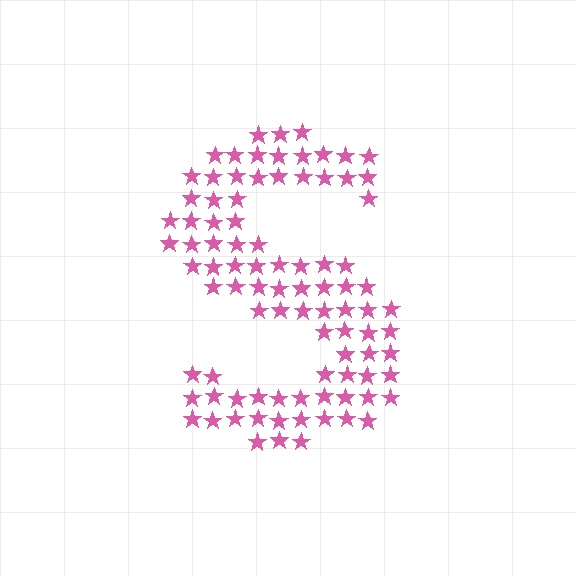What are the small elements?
The small elements are stars.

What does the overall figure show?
The overall figure shows the letter S.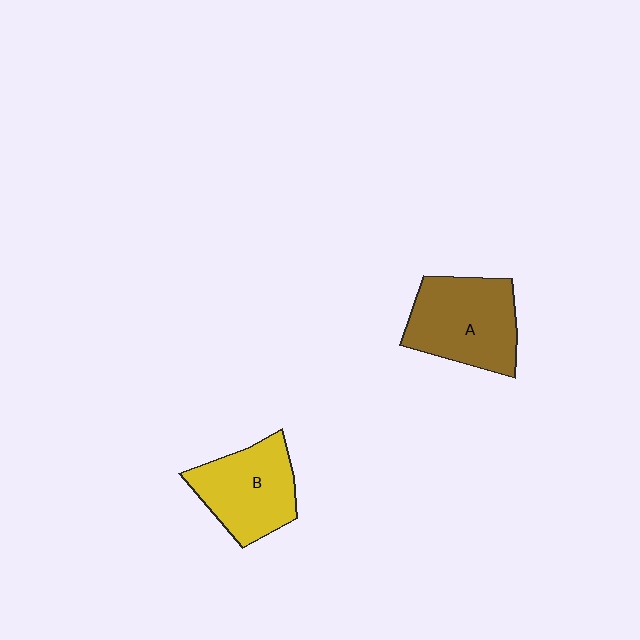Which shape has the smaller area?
Shape B (yellow).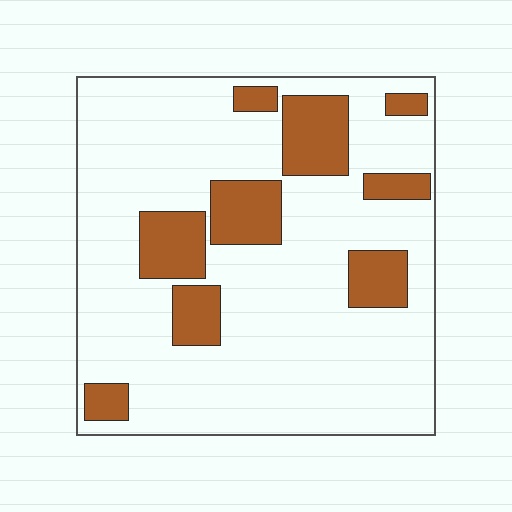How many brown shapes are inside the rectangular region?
9.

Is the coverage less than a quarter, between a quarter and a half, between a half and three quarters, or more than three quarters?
Less than a quarter.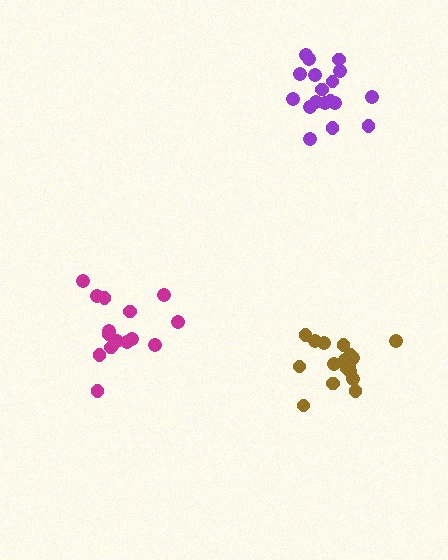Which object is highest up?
The purple cluster is topmost.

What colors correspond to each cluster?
The clusters are colored: magenta, brown, purple.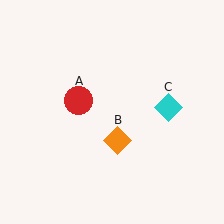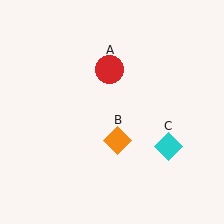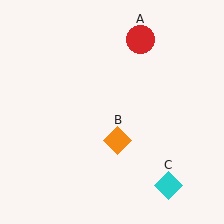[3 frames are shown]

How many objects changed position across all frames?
2 objects changed position: red circle (object A), cyan diamond (object C).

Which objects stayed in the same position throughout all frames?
Orange diamond (object B) remained stationary.